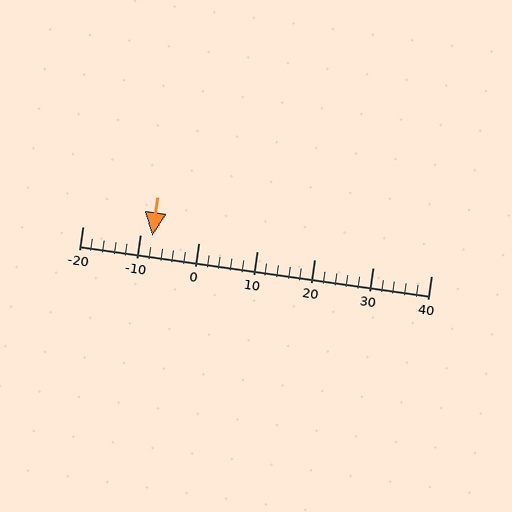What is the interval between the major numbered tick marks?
The major tick marks are spaced 10 units apart.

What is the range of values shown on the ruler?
The ruler shows values from -20 to 40.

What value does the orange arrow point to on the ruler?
The orange arrow points to approximately -8.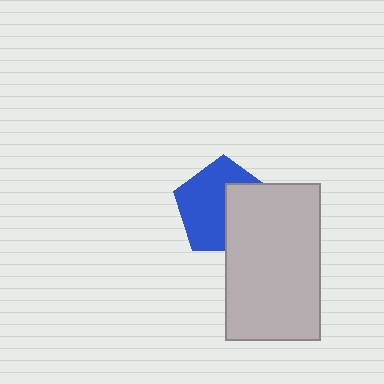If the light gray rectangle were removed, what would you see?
You would see the complete blue pentagon.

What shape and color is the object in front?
The object in front is a light gray rectangle.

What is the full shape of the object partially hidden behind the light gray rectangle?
The partially hidden object is a blue pentagon.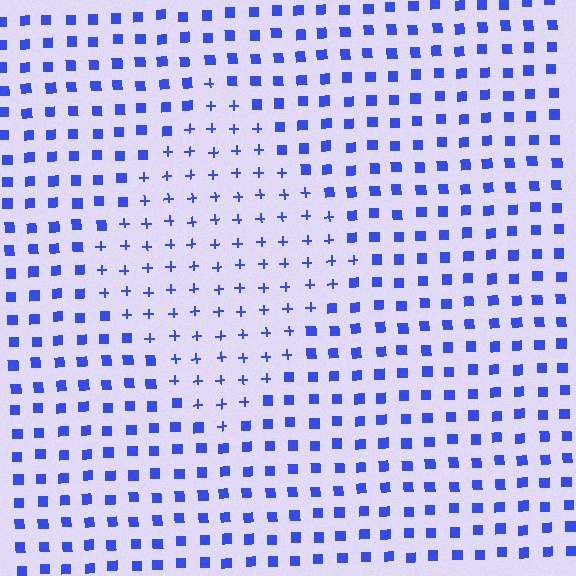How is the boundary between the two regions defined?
The boundary is defined by a change in element shape: plus signs inside vs. squares outside. All elements share the same color and spacing.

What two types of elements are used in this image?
The image uses plus signs inside the diamond region and squares outside it.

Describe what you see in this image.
The image is filled with small blue elements arranged in a uniform grid. A diamond-shaped region contains plus signs, while the surrounding area contains squares. The boundary is defined purely by the change in element shape.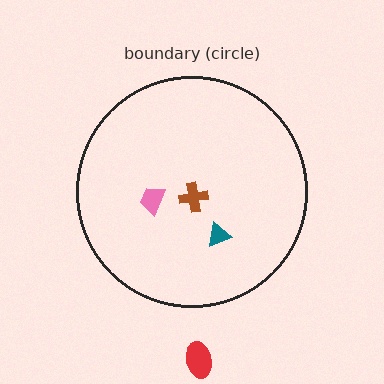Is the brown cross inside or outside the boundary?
Inside.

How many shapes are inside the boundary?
3 inside, 1 outside.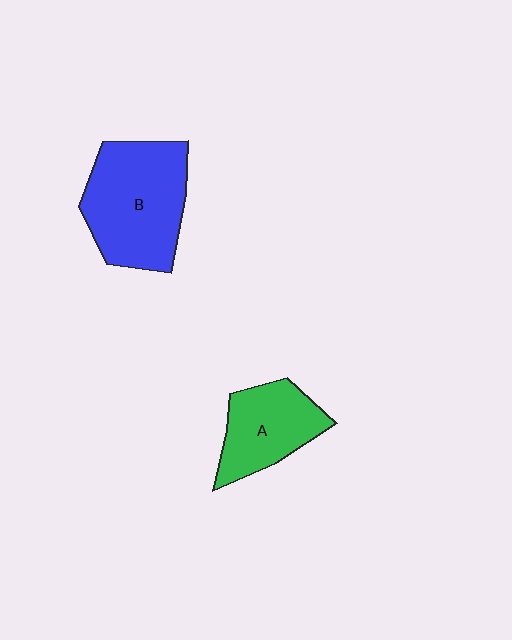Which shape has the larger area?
Shape B (blue).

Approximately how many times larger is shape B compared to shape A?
Approximately 1.5 times.